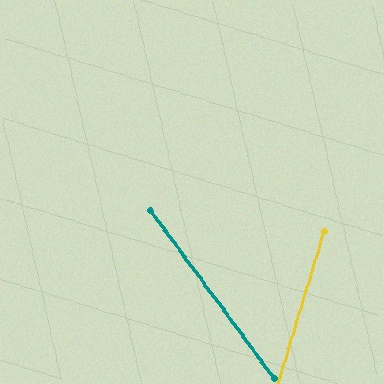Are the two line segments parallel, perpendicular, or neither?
Neither parallel nor perpendicular — they differ by about 53°.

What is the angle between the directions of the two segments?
Approximately 53 degrees.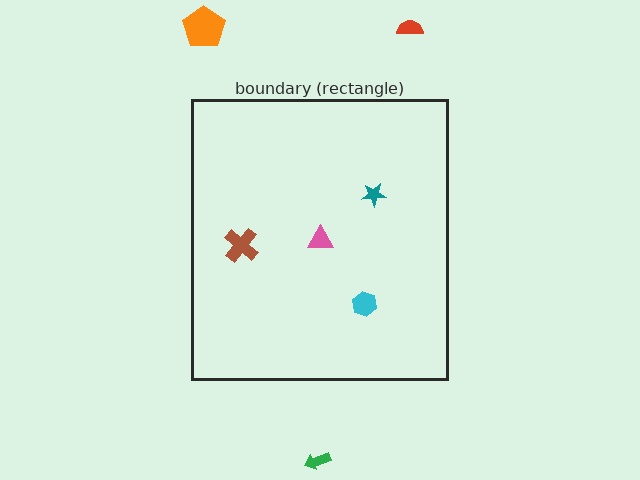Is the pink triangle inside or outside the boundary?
Inside.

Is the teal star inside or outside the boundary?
Inside.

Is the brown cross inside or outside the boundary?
Inside.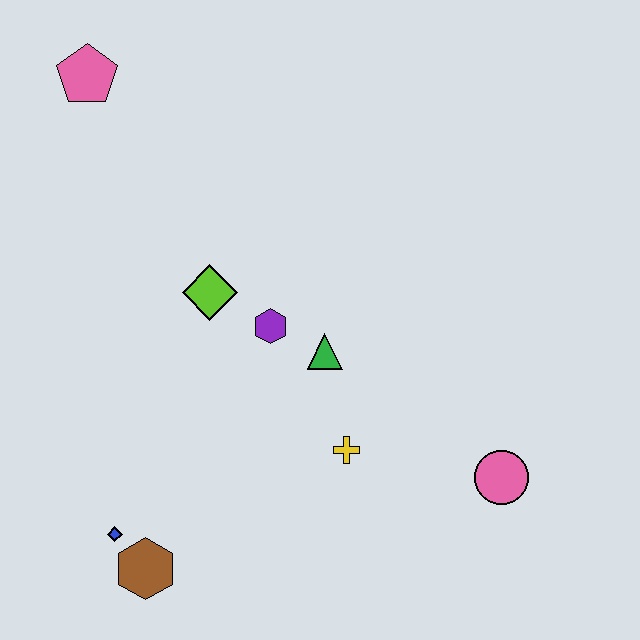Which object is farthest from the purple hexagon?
The pink pentagon is farthest from the purple hexagon.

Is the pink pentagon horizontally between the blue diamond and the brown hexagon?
No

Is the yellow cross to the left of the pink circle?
Yes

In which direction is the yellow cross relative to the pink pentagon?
The yellow cross is below the pink pentagon.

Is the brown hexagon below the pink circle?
Yes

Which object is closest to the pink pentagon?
The lime diamond is closest to the pink pentagon.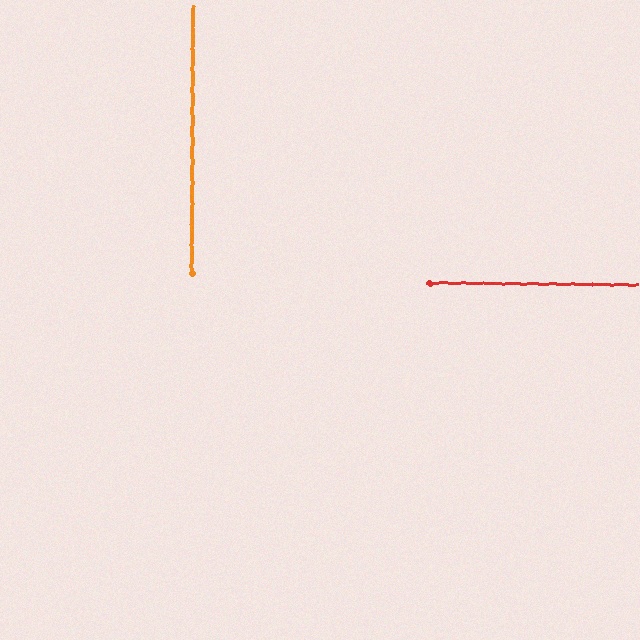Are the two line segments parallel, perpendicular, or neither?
Perpendicular — they meet at approximately 90°.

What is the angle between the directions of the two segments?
Approximately 90 degrees.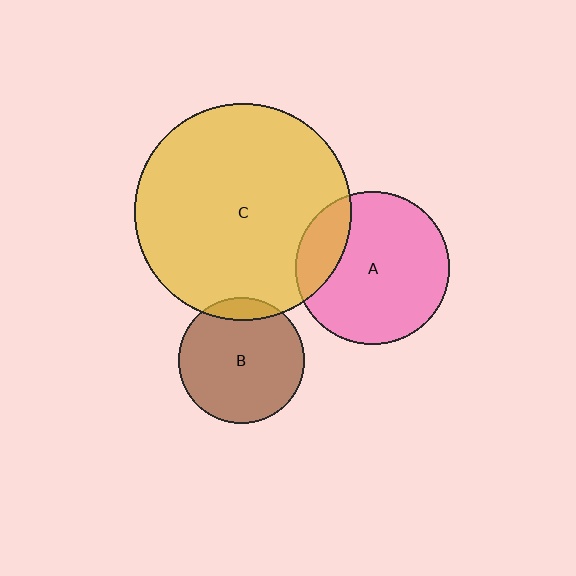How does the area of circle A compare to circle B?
Approximately 1.5 times.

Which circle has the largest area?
Circle C (yellow).